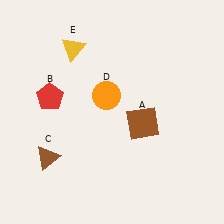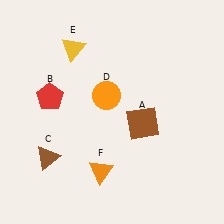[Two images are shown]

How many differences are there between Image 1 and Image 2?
There is 1 difference between the two images.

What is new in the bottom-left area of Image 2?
An orange triangle (F) was added in the bottom-left area of Image 2.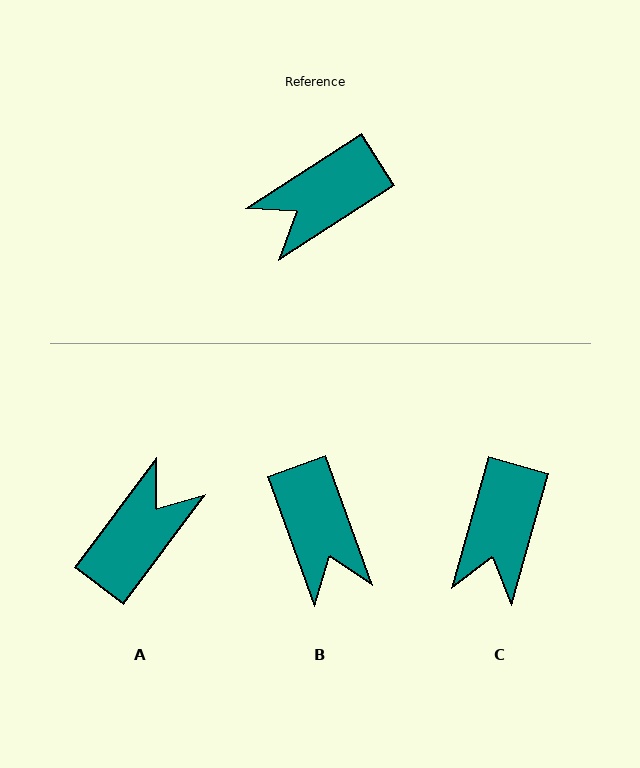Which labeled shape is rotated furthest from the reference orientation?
A, about 159 degrees away.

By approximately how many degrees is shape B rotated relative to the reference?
Approximately 77 degrees counter-clockwise.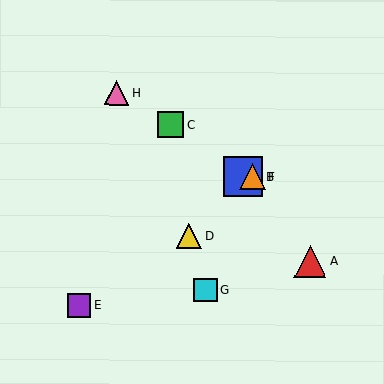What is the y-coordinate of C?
Object C is at y≈125.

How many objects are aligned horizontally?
2 objects (B, F) are aligned horizontally.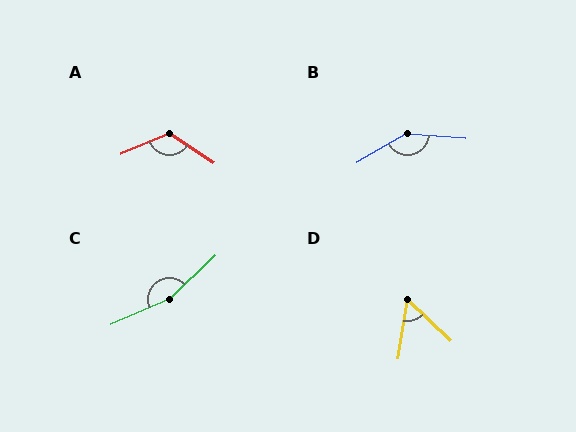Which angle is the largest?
C, at approximately 160 degrees.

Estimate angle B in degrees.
Approximately 146 degrees.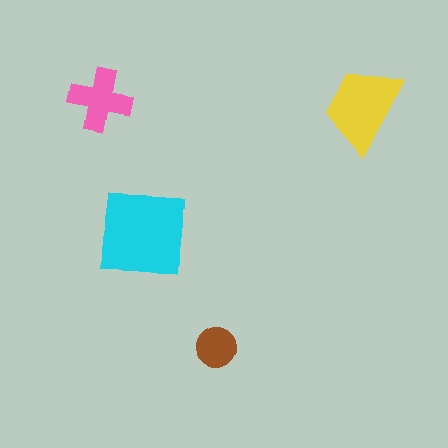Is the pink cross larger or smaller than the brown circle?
Larger.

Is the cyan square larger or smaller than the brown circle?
Larger.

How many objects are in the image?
There are 4 objects in the image.